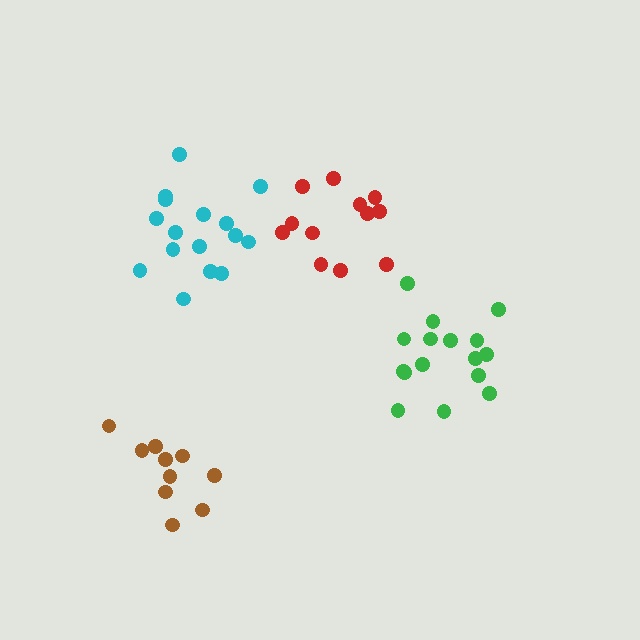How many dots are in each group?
Group 1: 10 dots, Group 2: 16 dots, Group 3: 16 dots, Group 4: 12 dots (54 total).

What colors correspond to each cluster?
The clusters are colored: brown, cyan, green, red.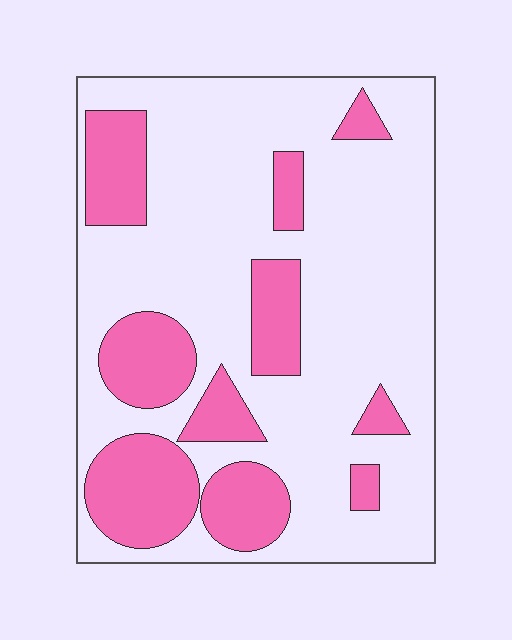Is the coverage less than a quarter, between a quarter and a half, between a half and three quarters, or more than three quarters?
Between a quarter and a half.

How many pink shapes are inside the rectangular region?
10.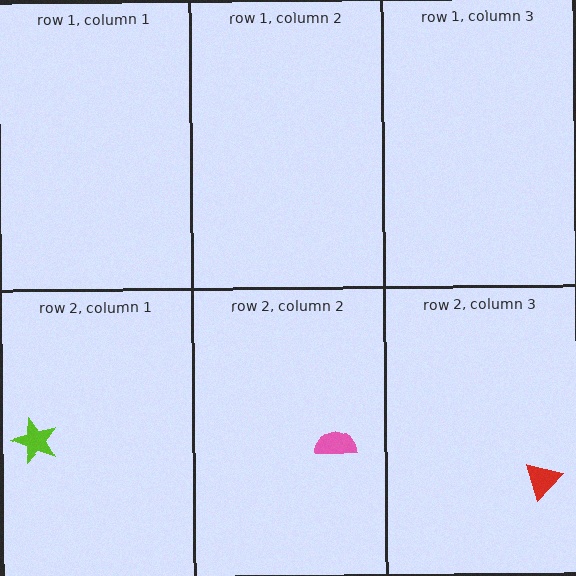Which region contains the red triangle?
The row 2, column 3 region.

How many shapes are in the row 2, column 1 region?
1.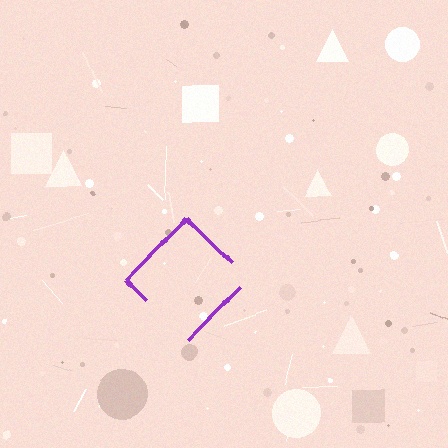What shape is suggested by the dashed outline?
The dashed outline suggests a diamond.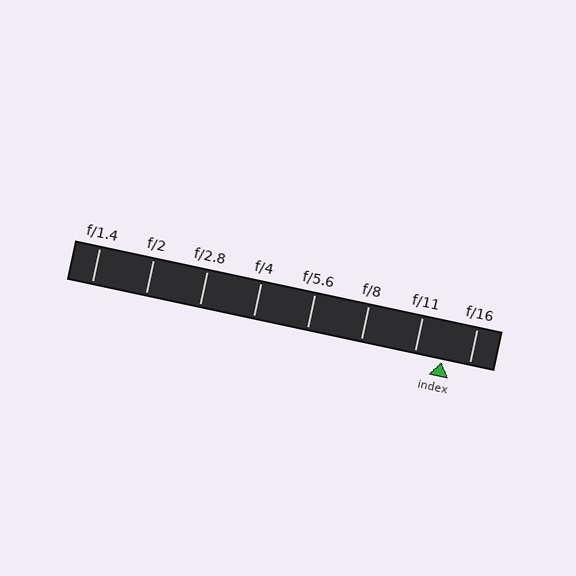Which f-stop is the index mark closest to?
The index mark is closest to f/16.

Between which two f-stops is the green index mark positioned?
The index mark is between f/11 and f/16.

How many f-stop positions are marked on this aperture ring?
There are 8 f-stop positions marked.